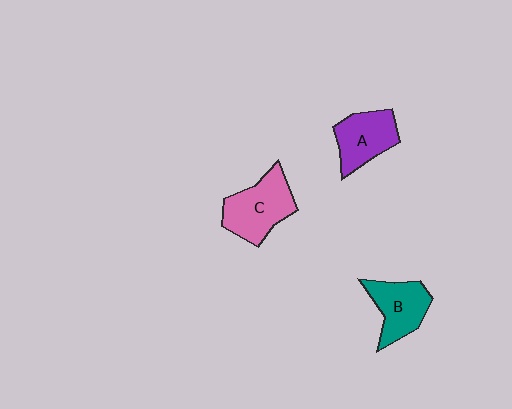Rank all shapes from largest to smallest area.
From largest to smallest: C (pink), A (purple), B (teal).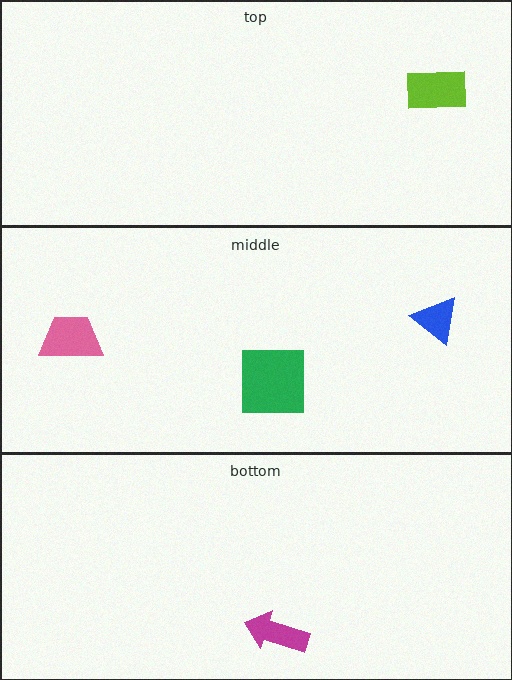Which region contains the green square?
The middle region.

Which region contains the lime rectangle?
The top region.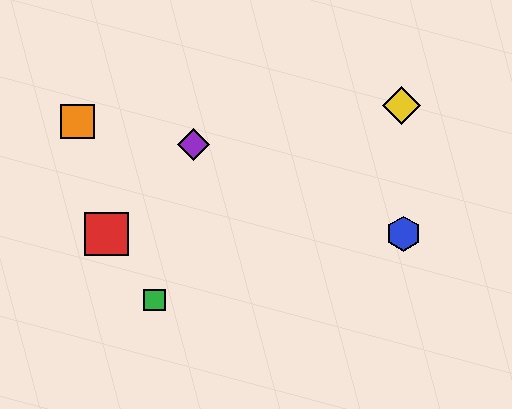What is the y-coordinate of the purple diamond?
The purple diamond is at y≈145.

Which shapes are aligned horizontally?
The red square, the blue hexagon are aligned horizontally.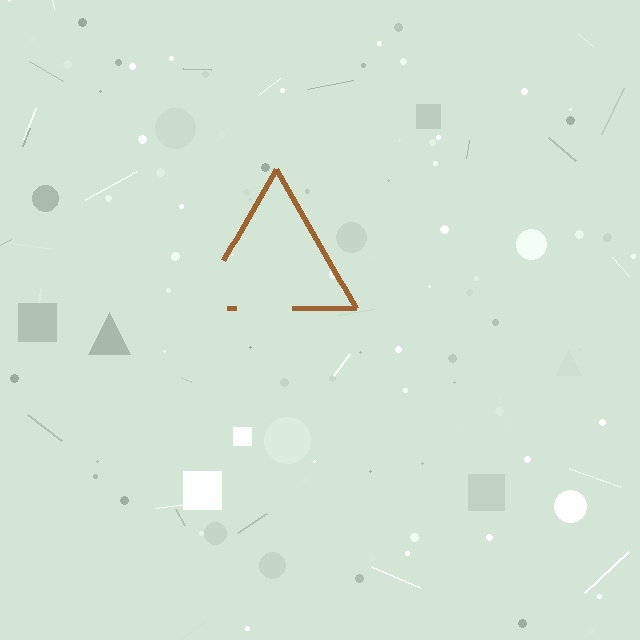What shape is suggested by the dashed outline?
The dashed outline suggests a triangle.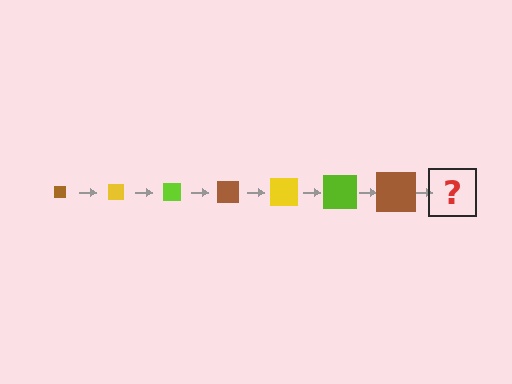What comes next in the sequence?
The next element should be a yellow square, larger than the previous one.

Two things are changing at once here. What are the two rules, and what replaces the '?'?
The two rules are that the square grows larger each step and the color cycles through brown, yellow, and lime. The '?' should be a yellow square, larger than the previous one.